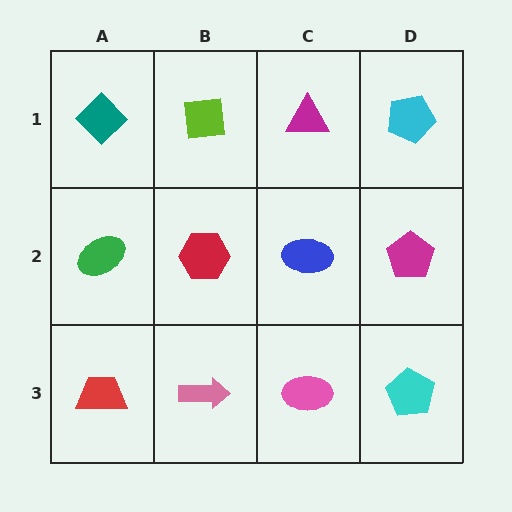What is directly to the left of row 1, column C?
A lime square.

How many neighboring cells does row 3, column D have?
2.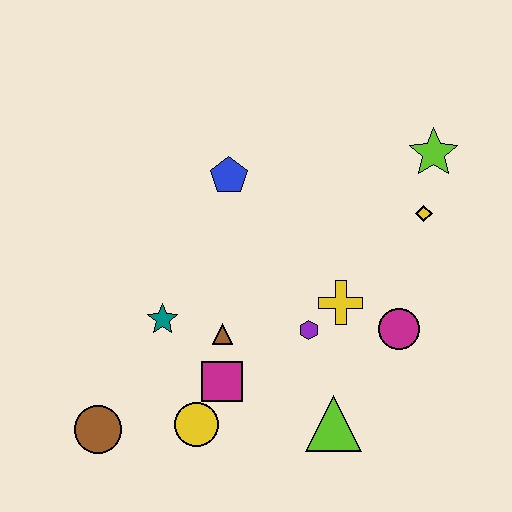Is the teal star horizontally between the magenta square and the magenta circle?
No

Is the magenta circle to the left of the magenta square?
No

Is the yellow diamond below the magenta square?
No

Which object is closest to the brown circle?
The yellow circle is closest to the brown circle.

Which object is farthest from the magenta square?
The lime star is farthest from the magenta square.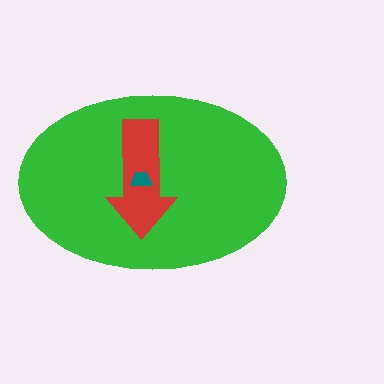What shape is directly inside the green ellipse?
The red arrow.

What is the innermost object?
The teal trapezoid.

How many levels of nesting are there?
3.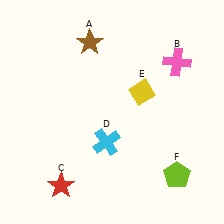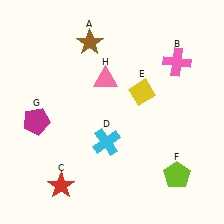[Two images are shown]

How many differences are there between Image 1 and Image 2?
There are 2 differences between the two images.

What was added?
A magenta pentagon (G), a pink triangle (H) were added in Image 2.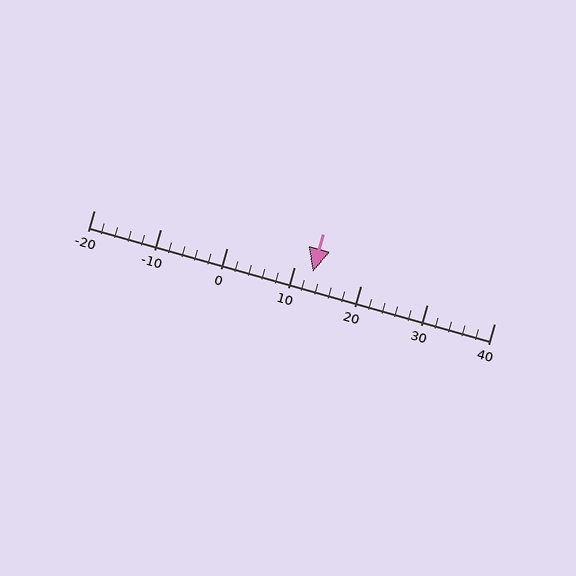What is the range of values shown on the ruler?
The ruler shows values from -20 to 40.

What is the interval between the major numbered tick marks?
The major tick marks are spaced 10 units apart.